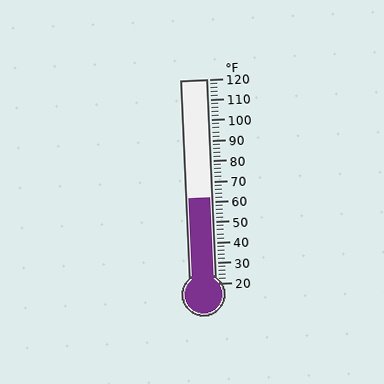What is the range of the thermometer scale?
The thermometer scale ranges from 20°F to 120°F.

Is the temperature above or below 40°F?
The temperature is above 40°F.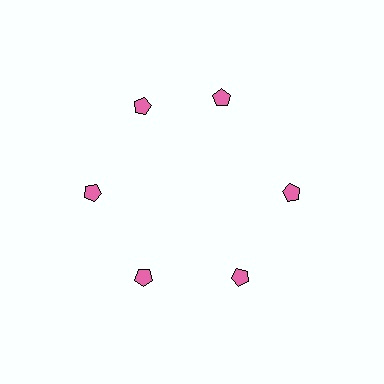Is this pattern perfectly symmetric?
No. The 6 pink pentagons are arranged in a ring, but one element near the 1 o'clock position is rotated out of alignment along the ring, breaking the 6-fold rotational symmetry.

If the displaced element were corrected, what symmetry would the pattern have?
It would have 6-fold rotational symmetry — the pattern would map onto itself every 60 degrees.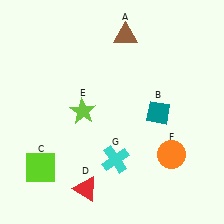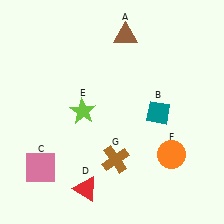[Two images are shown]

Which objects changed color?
C changed from lime to pink. G changed from cyan to brown.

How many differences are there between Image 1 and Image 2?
There are 2 differences between the two images.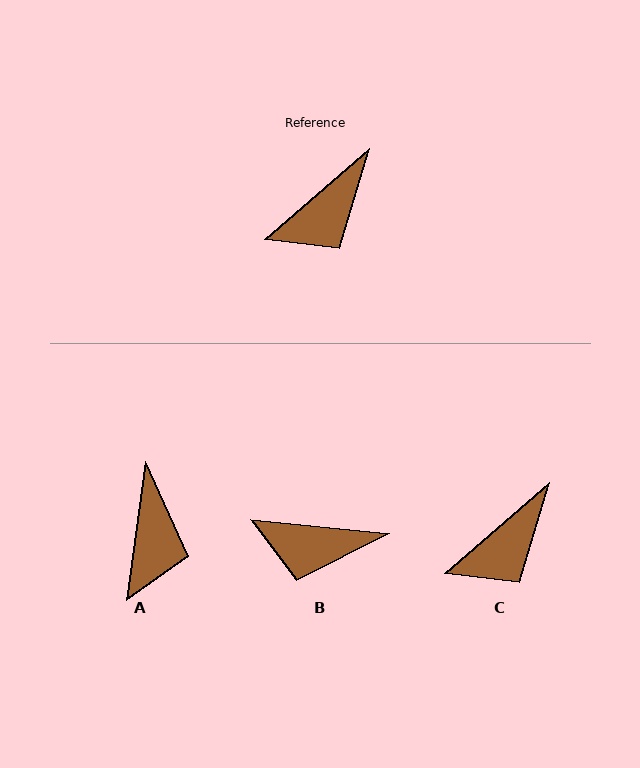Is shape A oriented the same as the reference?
No, it is off by about 41 degrees.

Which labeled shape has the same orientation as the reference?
C.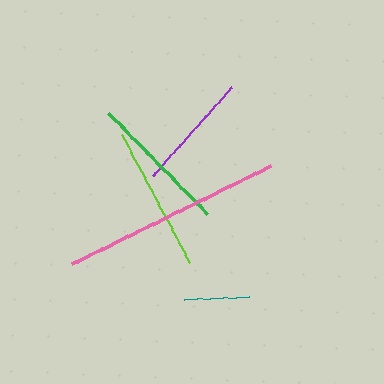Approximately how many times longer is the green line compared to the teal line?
The green line is approximately 2.2 times the length of the teal line.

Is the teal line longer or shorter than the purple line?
The purple line is longer than the teal line.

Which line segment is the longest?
The pink line is the longest at approximately 222 pixels.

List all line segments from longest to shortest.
From longest to shortest: pink, lime, green, purple, teal.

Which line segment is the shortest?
The teal line is the shortest at approximately 65 pixels.